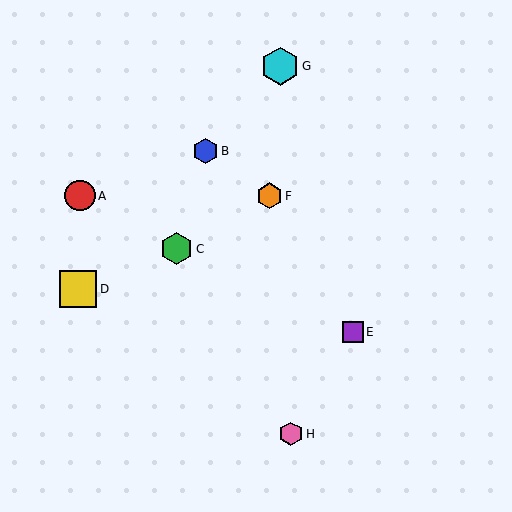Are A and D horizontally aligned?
No, A is at y≈196 and D is at y≈289.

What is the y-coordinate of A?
Object A is at y≈196.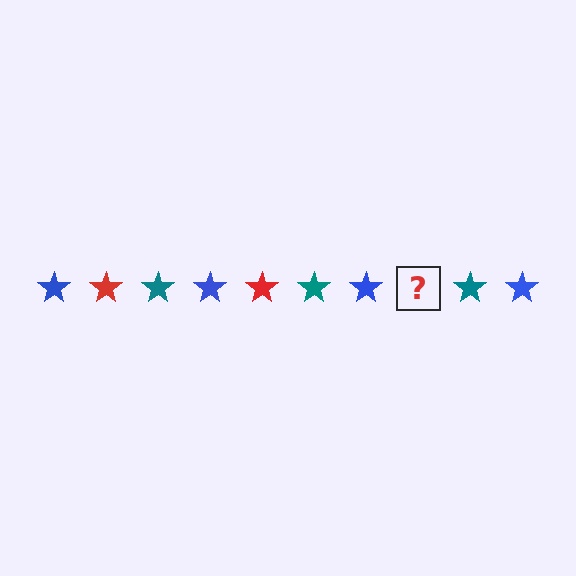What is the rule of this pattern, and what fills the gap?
The rule is that the pattern cycles through blue, red, teal stars. The gap should be filled with a red star.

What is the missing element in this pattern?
The missing element is a red star.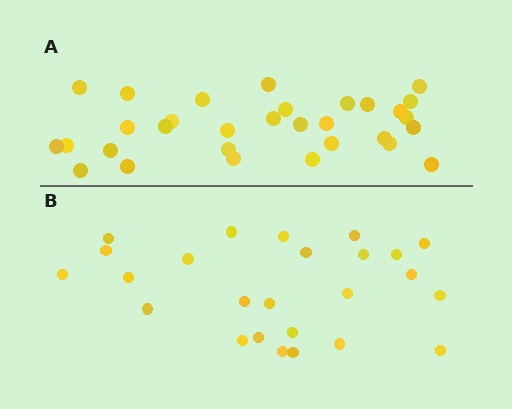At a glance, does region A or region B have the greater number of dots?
Region A (the top region) has more dots.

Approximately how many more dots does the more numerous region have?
Region A has about 6 more dots than region B.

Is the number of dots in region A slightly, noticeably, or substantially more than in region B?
Region A has only slightly more — the two regions are fairly close. The ratio is roughly 1.2 to 1.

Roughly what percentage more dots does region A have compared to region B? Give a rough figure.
About 25% more.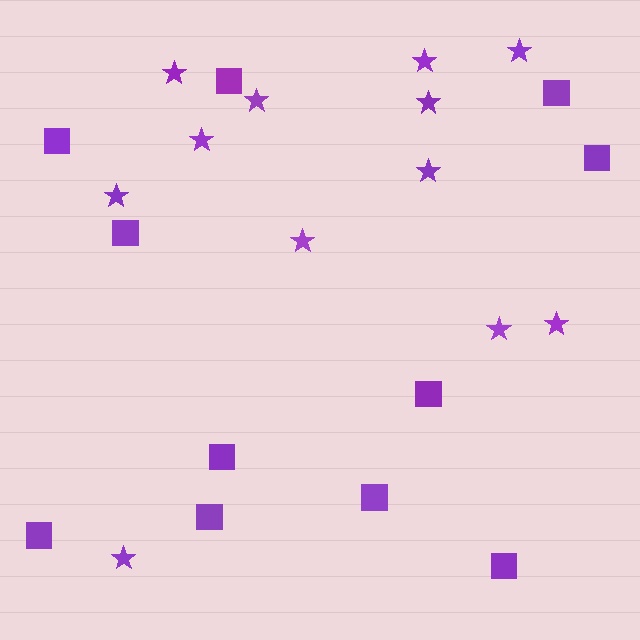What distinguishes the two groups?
There are 2 groups: one group of stars (12) and one group of squares (11).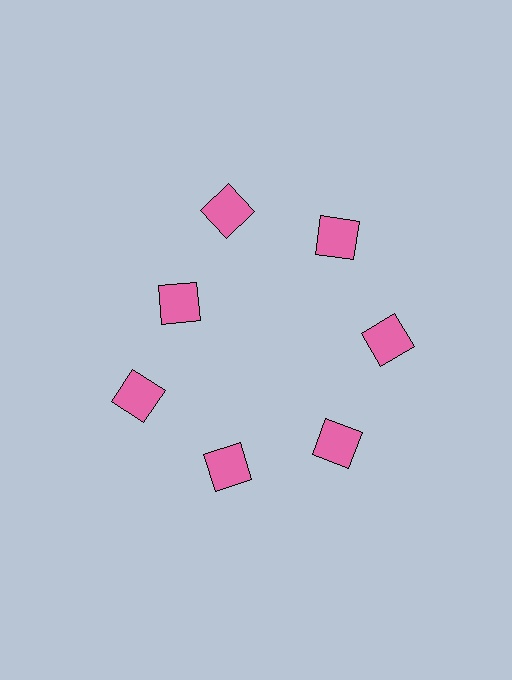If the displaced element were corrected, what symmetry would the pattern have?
It would have 7-fold rotational symmetry — the pattern would map onto itself every 51 degrees.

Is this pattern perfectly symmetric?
No. The 7 pink squares are arranged in a ring, but one element near the 10 o'clock position is pulled inward toward the center, breaking the 7-fold rotational symmetry.